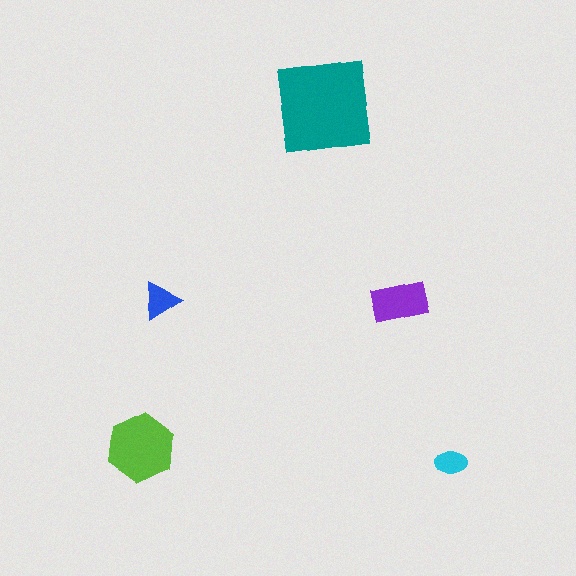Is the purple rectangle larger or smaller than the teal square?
Smaller.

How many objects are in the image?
There are 5 objects in the image.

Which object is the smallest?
The cyan ellipse.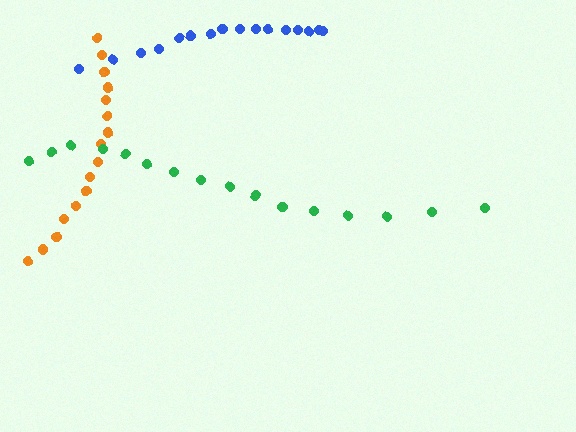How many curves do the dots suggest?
There are 3 distinct paths.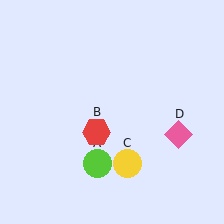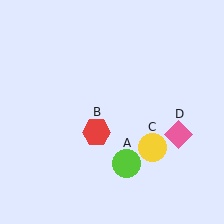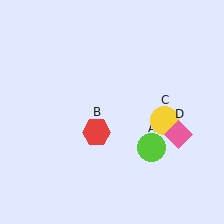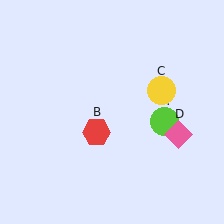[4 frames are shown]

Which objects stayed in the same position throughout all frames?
Red hexagon (object B) and pink diamond (object D) remained stationary.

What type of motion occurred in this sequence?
The lime circle (object A), yellow circle (object C) rotated counterclockwise around the center of the scene.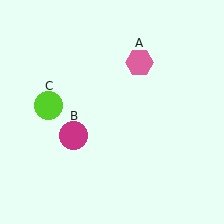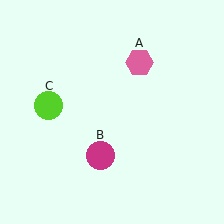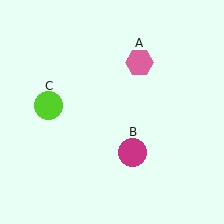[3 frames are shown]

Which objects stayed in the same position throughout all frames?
Pink hexagon (object A) and lime circle (object C) remained stationary.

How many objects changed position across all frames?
1 object changed position: magenta circle (object B).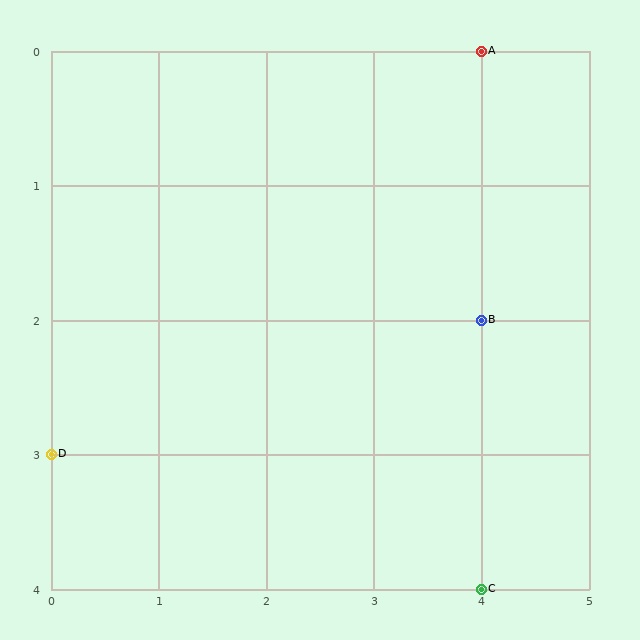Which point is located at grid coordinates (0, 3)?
Point D is at (0, 3).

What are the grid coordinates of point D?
Point D is at grid coordinates (0, 3).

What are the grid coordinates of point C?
Point C is at grid coordinates (4, 4).